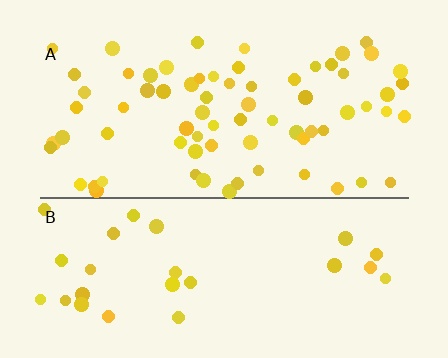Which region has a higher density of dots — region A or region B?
A (the top).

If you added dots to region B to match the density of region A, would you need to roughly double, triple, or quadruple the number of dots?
Approximately triple.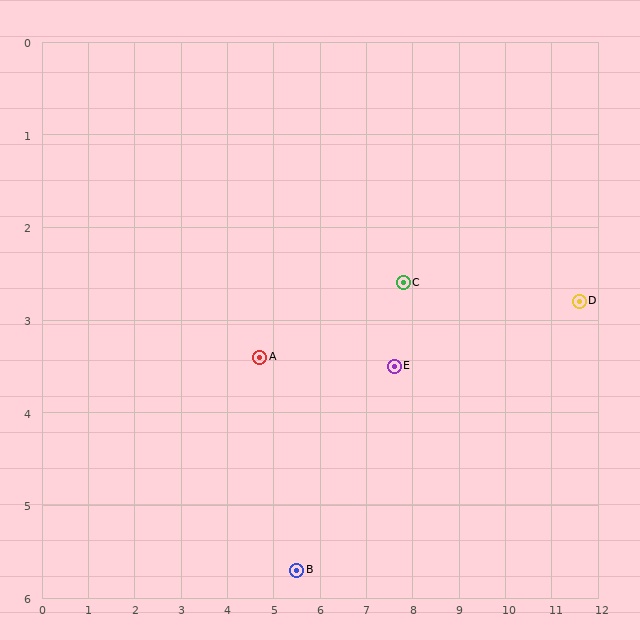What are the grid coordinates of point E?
Point E is at approximately (7.6, 3.5).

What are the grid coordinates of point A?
Point A is at approximately (4.7, 3.4).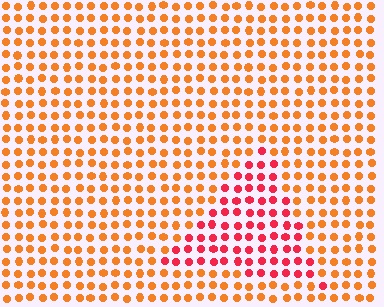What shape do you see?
I see a triangle.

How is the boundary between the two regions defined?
The boundary is defined purely by a slight shift in hue (about 37 degrees). Spacing, size, and orientation are identical on both sides.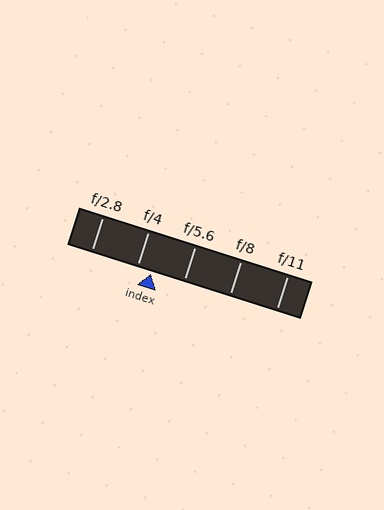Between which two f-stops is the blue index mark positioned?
The index mark is between f/4 and f/5.6.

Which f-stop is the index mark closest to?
The index mark is closest to f/4.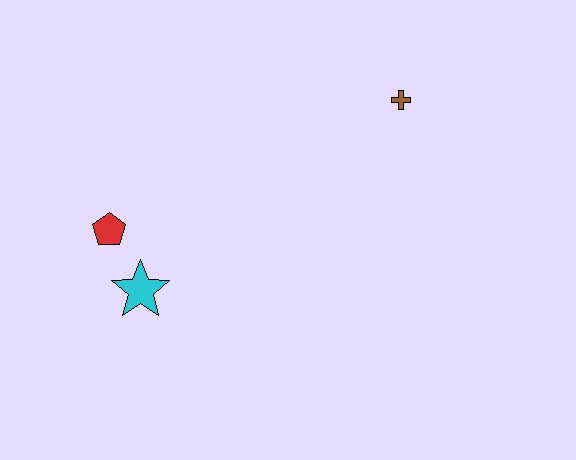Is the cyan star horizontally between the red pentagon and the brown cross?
Yes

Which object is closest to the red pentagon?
The cyan star is closest to the red pentagon.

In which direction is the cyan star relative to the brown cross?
The cyan star is to the left of the brown cross.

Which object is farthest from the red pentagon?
The brown cross is farthest from the red pentagon.